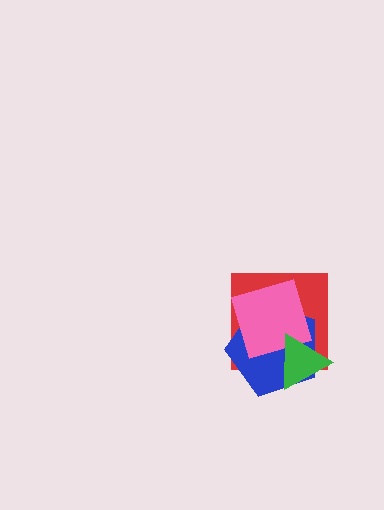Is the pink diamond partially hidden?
Yes, it is partially covered by another shape.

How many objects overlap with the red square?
3 objects overlap with the red square.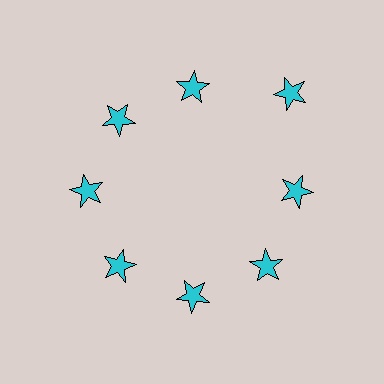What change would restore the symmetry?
The symmetry would be restored by moving it inward, back onto the ring so that all 8 stars sit at equal angles and equal distance from the center.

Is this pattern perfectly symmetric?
No. The 8 cyan stars are arranged in a ring, but one element near the 2 o'clock position is pushed outward from the center, breaking the 8-fold rotational symmetry.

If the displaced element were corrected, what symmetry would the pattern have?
It would have 8-fold rotational symmetry — the pattern would map onto itself every 45 degrees.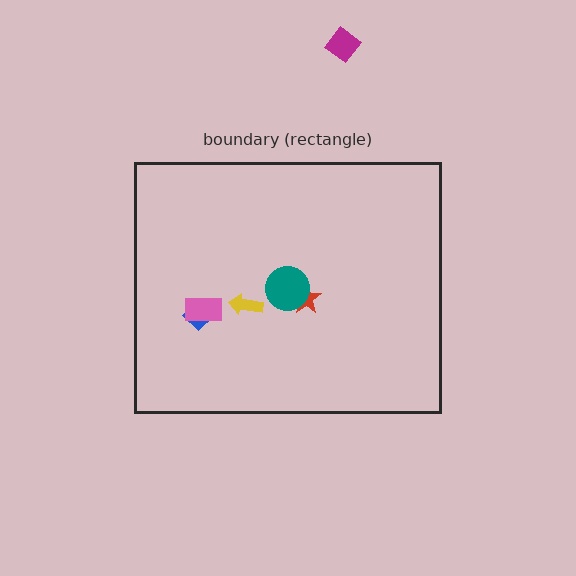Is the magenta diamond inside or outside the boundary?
Outside.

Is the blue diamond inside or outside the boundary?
Inside.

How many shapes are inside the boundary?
6 inside, 1 outside.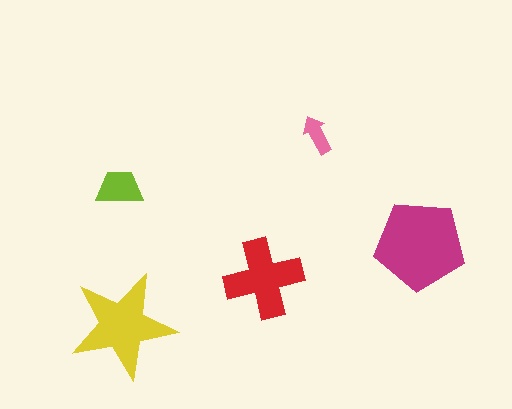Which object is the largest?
The magenta pentagon.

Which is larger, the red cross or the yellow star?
The yellow star.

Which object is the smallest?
The pink arrow.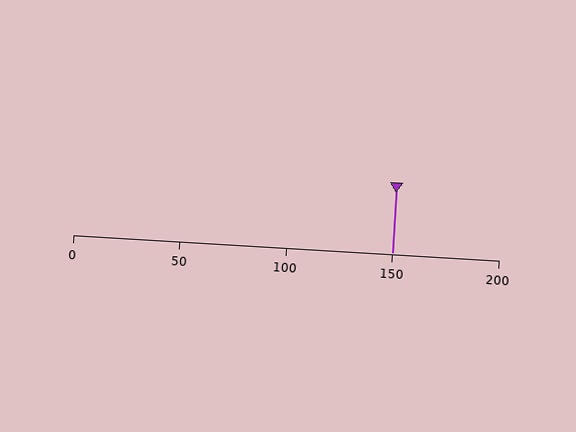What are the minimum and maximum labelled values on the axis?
The axis runs from 0 to 200.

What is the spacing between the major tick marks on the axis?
The major ticks are spaced 50 apart.